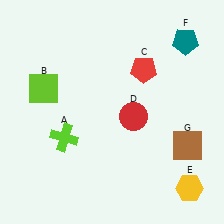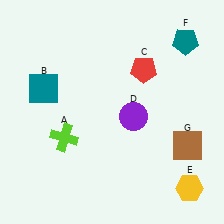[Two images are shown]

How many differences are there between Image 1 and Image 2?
There are 2 differences between the two images.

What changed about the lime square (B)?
In Image 1, B is lime. In Image 2, it changed to teal.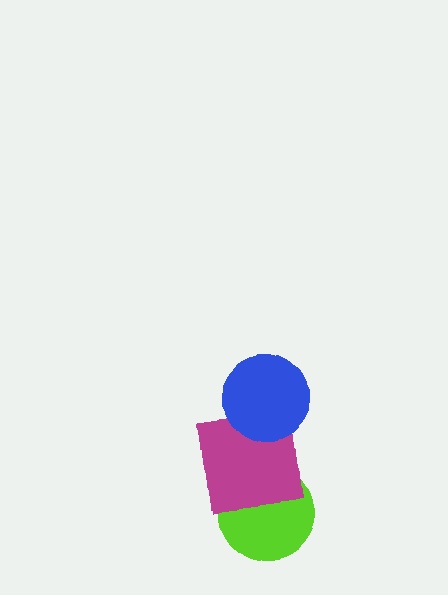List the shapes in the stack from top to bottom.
From top to bottom: the blue circle, the magenta square, the lime circle.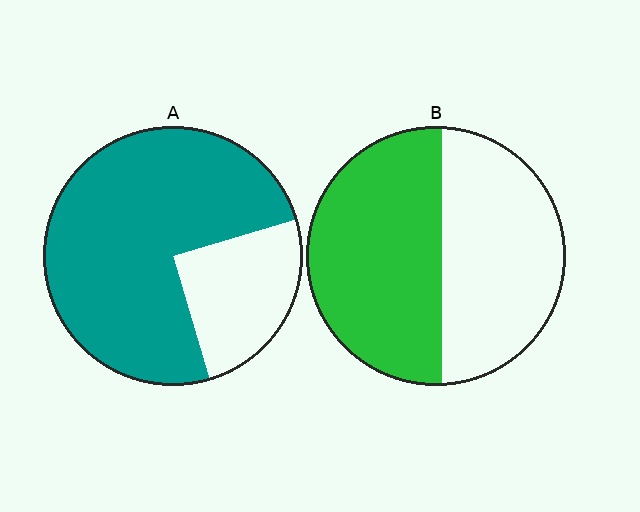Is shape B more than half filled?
Roughly half.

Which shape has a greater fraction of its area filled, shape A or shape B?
Shape A.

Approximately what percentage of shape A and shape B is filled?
A is approximately 75% and B is approximately 55%.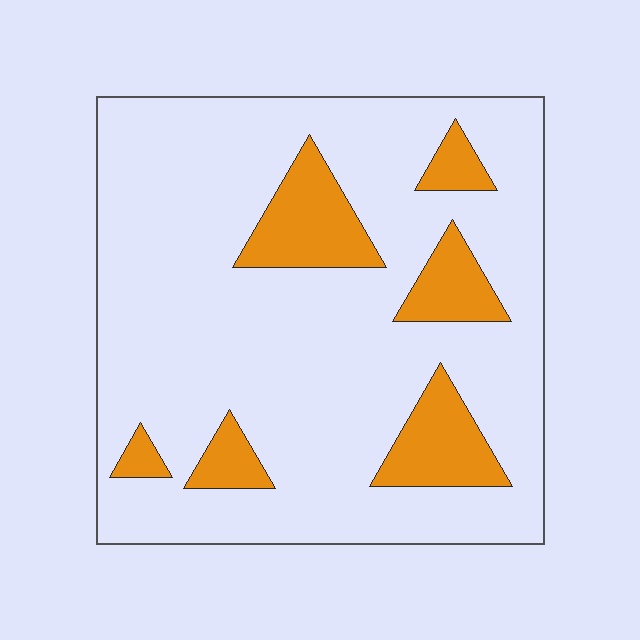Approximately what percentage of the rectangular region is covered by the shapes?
Approximately 15%.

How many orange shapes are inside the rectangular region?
6.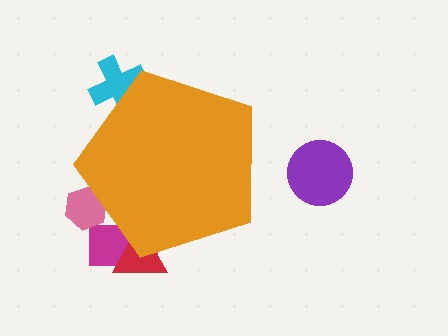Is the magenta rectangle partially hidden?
Yes, the magenta rectangle is partially hidden behind the orange pentagon.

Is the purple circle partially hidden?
No, the purple circle is fully visible.